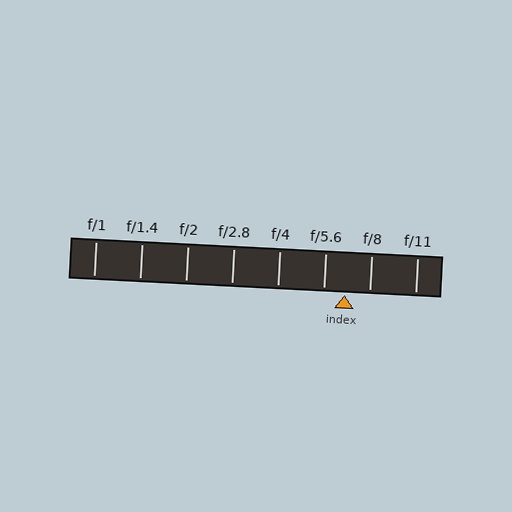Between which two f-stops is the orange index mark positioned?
The index mark is between f/5.6 and f/8.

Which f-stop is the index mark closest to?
The index mark is closest to f/5.6.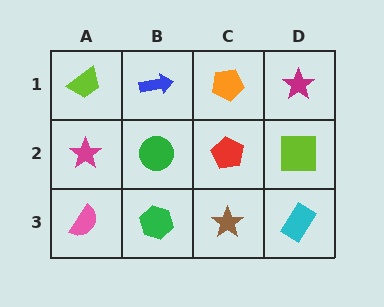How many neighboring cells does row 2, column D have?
3.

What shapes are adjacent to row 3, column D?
A lime square (row 2, column D), a brown star (row 3, column C).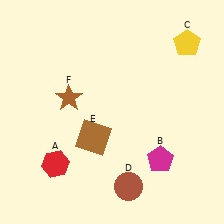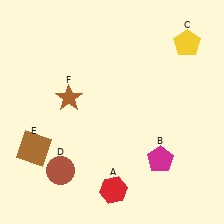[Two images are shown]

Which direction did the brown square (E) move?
The brown square (E) moved left.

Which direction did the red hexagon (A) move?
The red hexagon (A) moved right.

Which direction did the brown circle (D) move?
The brown circle (D) moved left.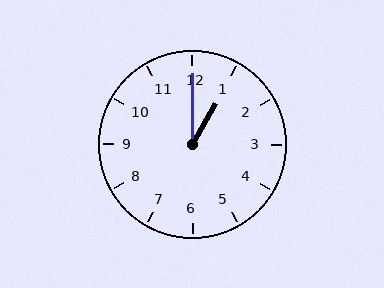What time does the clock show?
1:00.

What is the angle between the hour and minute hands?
Approximately 30 degrees.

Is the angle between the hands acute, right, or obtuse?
It is acute.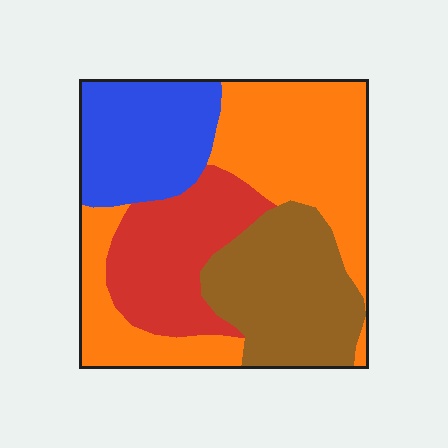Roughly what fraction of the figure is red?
Red covers about 20% of the figure.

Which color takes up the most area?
Orange, at roughly 40%.